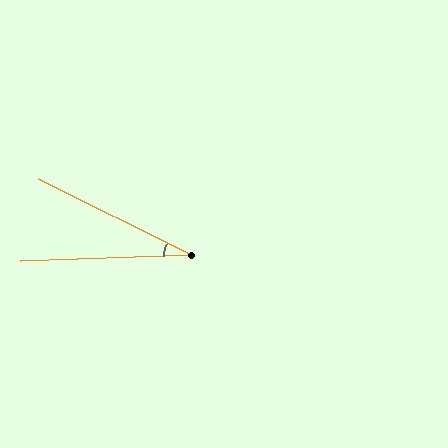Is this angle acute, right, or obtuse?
It is acute.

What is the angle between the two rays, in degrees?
Approximately 28 degrees.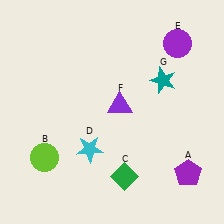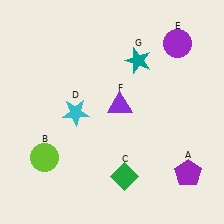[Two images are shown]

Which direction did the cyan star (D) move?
The cyan star (D) moved up.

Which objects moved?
The objects that moved are: the cyan star (D), the teal star (G).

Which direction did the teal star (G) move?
The teal star (G) moved left.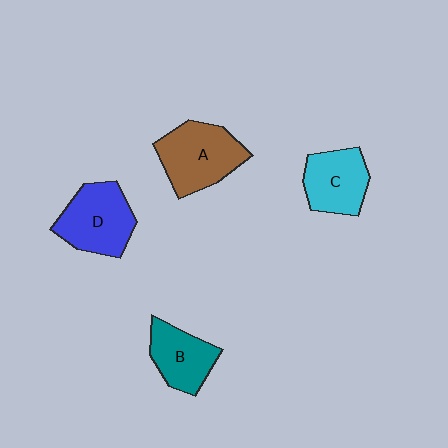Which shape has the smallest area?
Shape B (teal).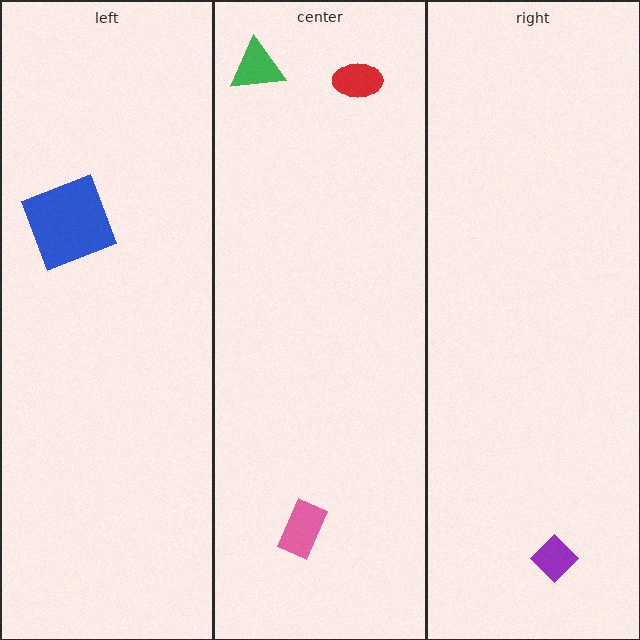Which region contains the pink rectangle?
The center region.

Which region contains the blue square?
The left region.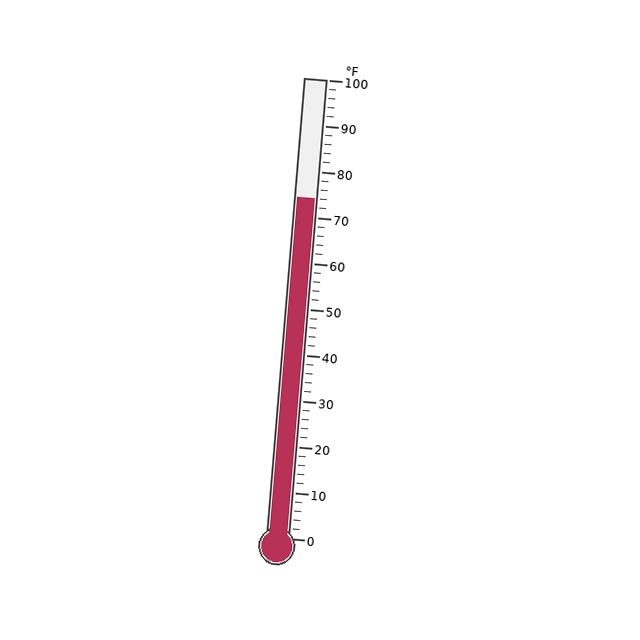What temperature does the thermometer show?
The thermometer shows approximately 74°F.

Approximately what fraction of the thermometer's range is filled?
The thermometer is filled to approximately 75% of its range.